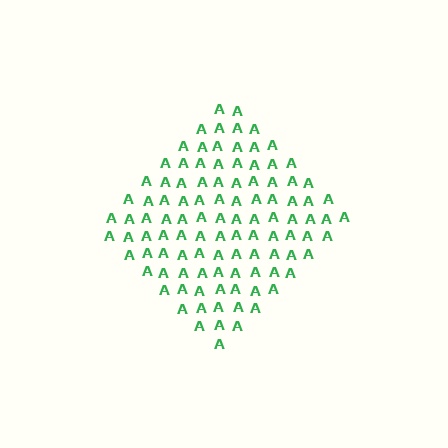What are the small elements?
The small elements are letter A's.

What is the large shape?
The large shape is a diamond.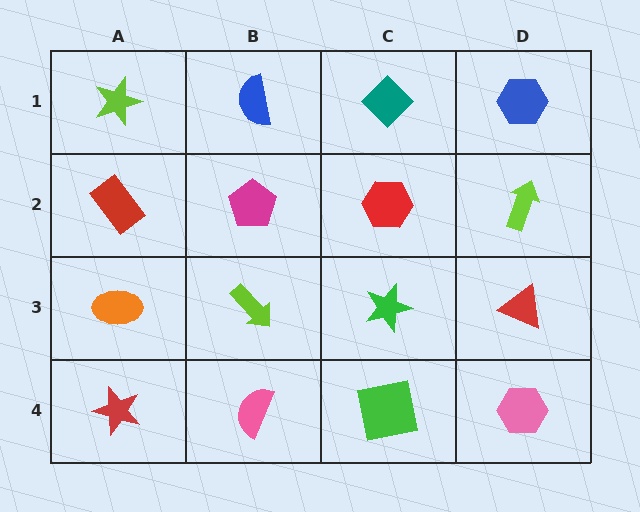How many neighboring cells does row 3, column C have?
4.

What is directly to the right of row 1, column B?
A teal diamond.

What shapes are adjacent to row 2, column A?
A lime star (row 1, column A), an orange ellipse (row 3, column A), a magenta pentagon (row 2, column B).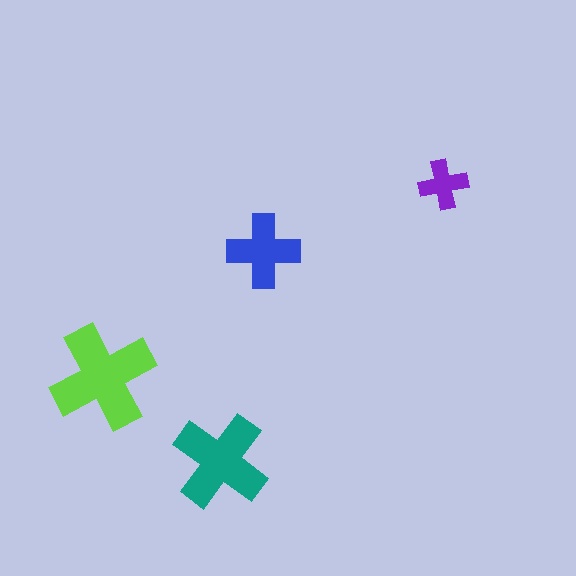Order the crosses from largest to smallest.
the lime one, the teal one, the blue one, the purple one.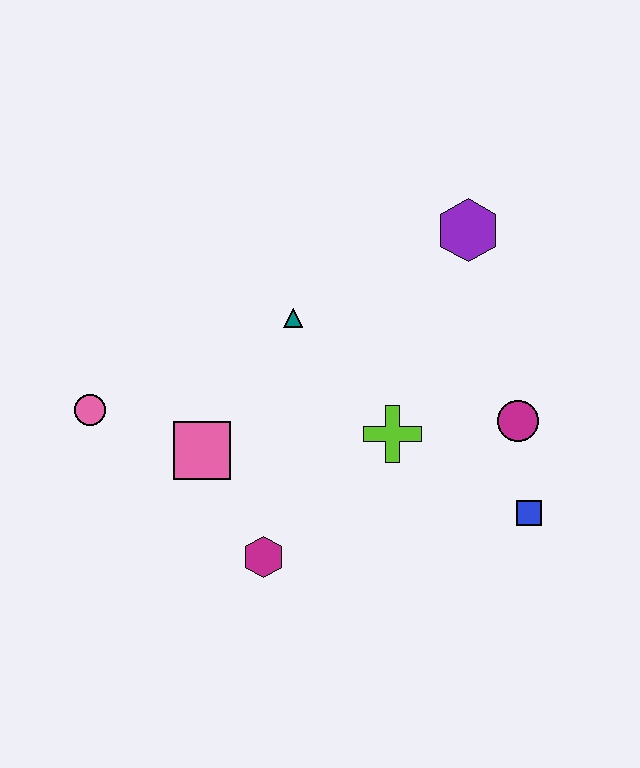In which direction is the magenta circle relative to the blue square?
The magenta circle is above the blue square.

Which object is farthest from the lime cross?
The pink circle is farthest from the lime cross.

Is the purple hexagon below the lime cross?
No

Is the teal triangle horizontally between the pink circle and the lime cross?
Yes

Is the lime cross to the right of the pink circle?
Yes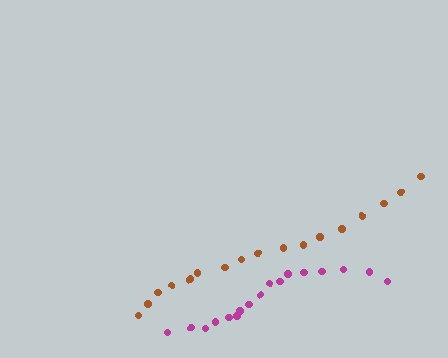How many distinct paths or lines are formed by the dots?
There are 2 distinct paths.